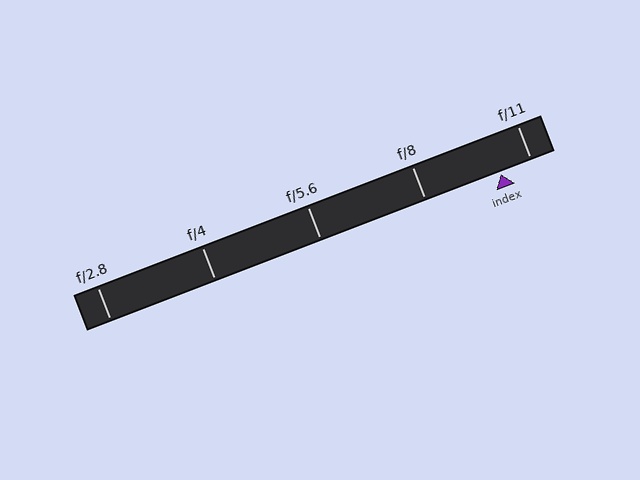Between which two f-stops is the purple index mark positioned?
The index mark is between f/8 and f/11.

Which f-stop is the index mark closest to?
The index mark is closest to f/11.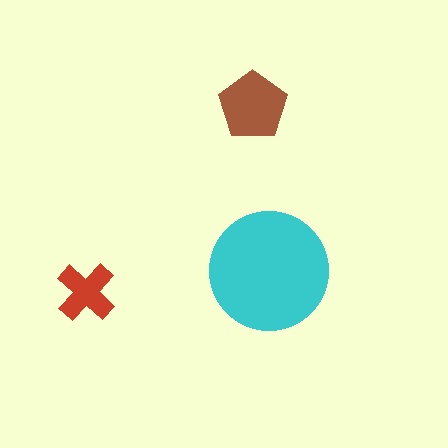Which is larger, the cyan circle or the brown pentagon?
The cyan circle.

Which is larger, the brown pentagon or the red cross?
The brown pentagon.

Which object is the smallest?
The red cross.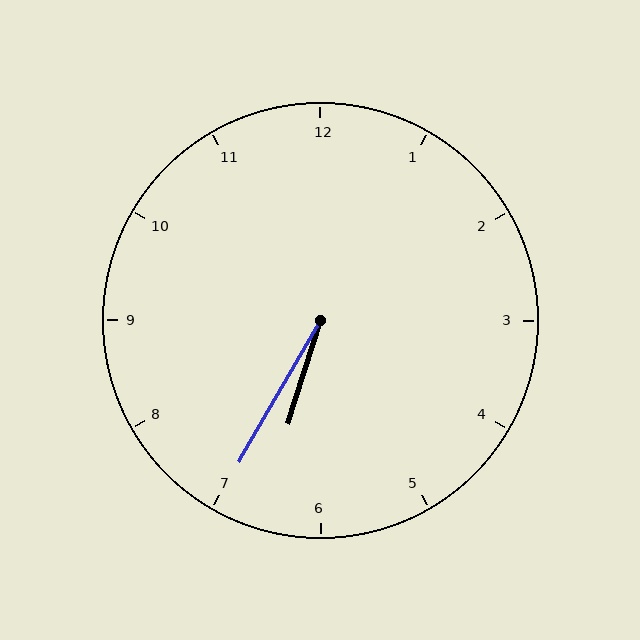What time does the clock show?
6:35.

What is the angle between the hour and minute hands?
Approximately 12 degrees.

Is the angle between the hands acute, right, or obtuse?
It is acute.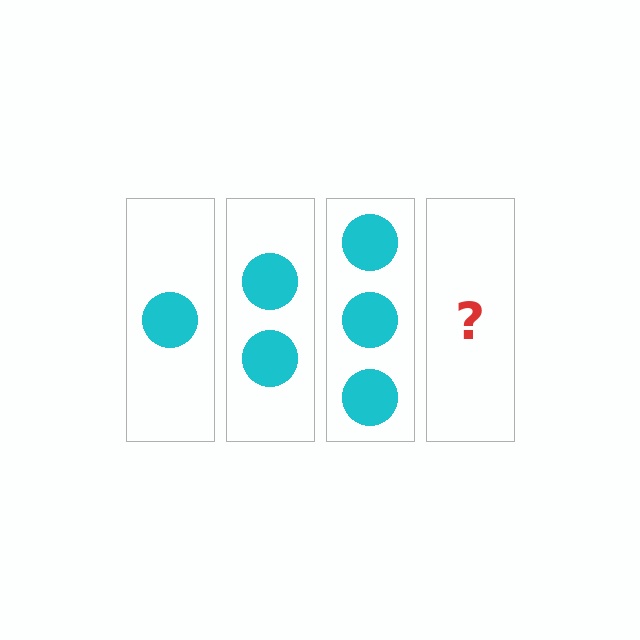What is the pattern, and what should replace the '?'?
The pattern is that each step adds one more circle. The '?' should be 4 circles.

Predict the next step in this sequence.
The next step is 4 circles.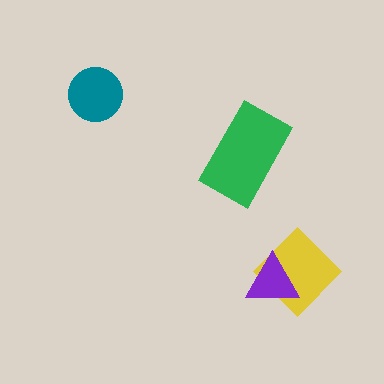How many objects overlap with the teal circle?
0 objects overlap with the teal circle.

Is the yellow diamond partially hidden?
Yes, it is partially covered by another shape.